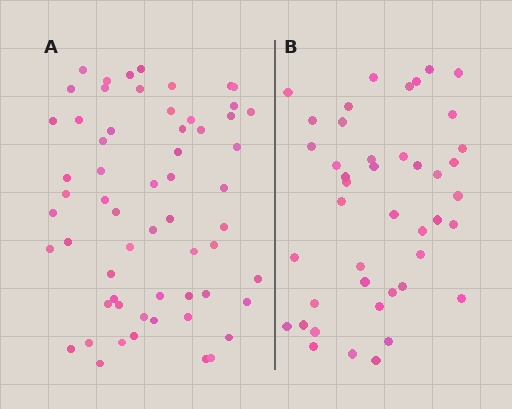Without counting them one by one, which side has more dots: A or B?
Region A (the left region) has more dots.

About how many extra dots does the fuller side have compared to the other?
Region A has approximately 15 more dots than region B.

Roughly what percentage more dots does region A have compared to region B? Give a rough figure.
About 40% more.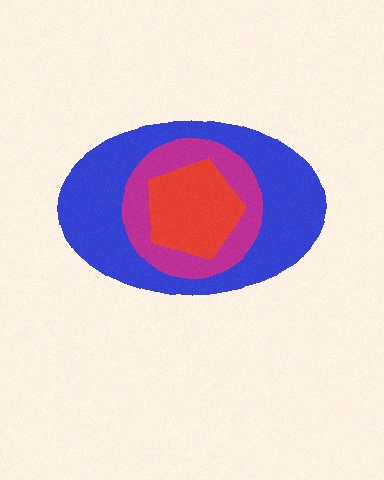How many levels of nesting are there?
3.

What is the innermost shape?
The red pentagon.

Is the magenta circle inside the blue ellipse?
Yes.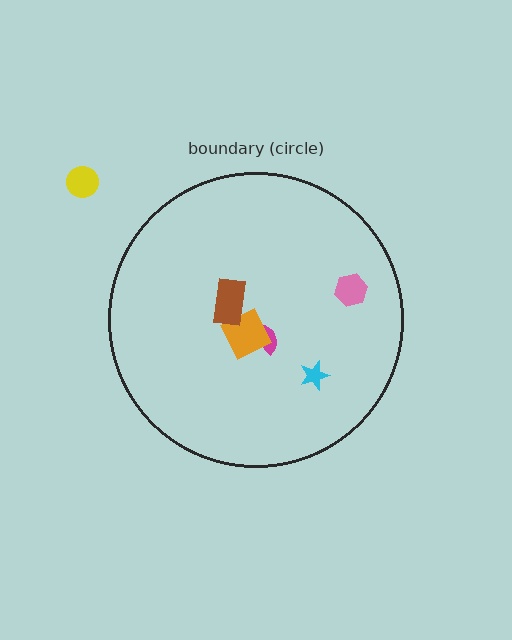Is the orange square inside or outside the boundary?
Inside.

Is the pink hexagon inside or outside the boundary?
Inside.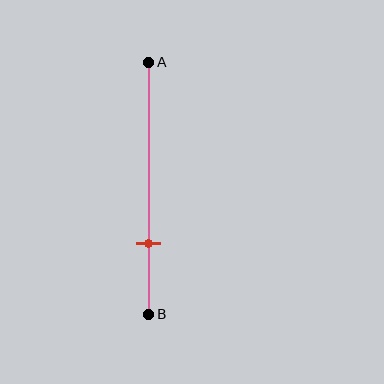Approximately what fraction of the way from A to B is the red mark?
The red mark is approximately 70% of the way from A to B.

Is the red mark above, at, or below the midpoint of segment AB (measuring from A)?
The red mark is below the midpoint of segment AB.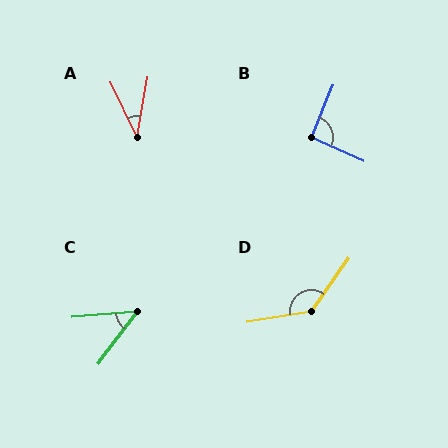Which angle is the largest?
D, at approximately 134 degrees.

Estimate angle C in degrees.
Approximately 48 degrees.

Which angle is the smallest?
A, at approximately 35 degrees.